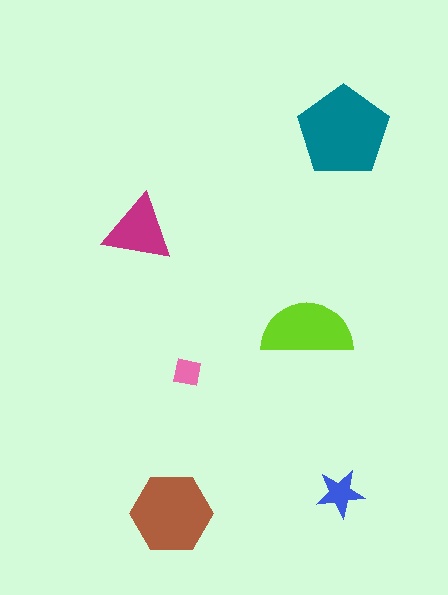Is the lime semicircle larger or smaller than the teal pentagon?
Smaller.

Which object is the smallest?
The pink square.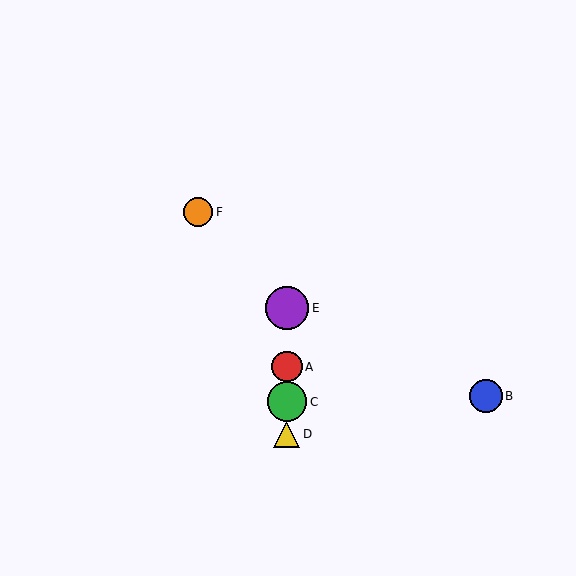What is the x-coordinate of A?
Object A is at x≈287.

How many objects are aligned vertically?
4 objects (A, C, D, E) are aligned vertically.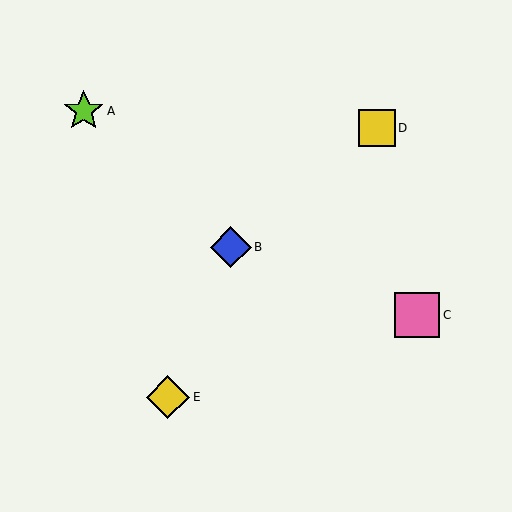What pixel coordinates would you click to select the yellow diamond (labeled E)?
Click at (168, 397) to select the yellow diamond E.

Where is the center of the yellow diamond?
The center of the yellow diamond is at (168, 397).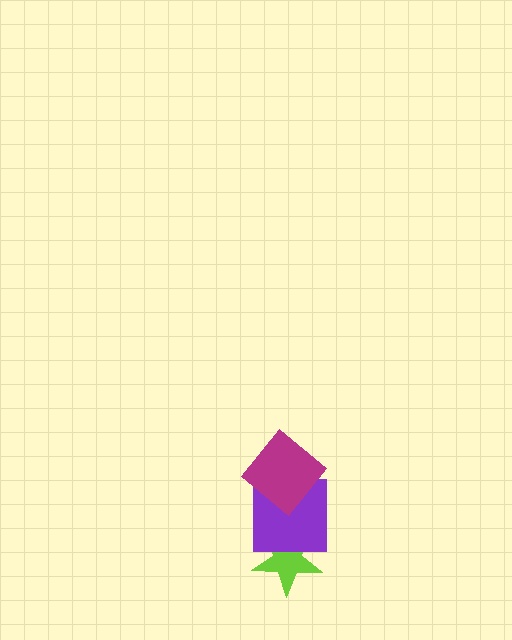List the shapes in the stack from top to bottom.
From top to bottom: the magenta diamond, the purple square, the lime star.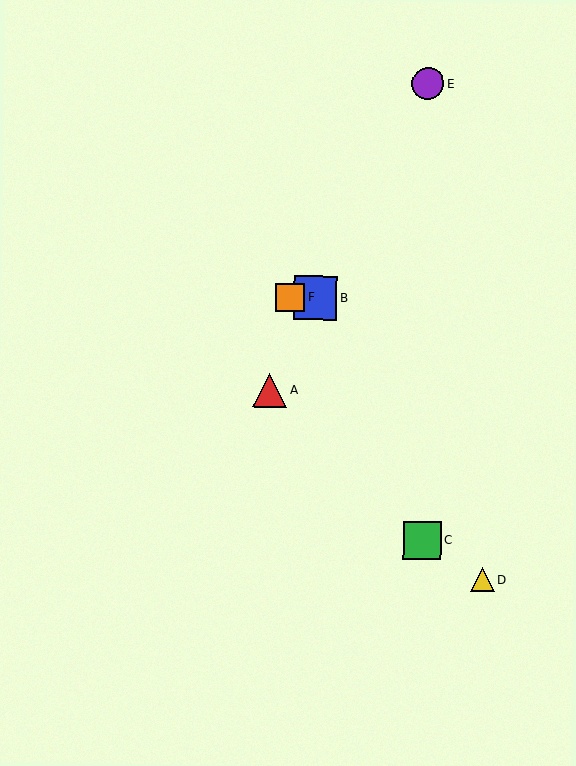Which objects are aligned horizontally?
Objects B, F are aligned horizontally.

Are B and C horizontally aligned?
No, B is at y≈298 and C is at y≈540.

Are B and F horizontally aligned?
Yes, both are at y≈298.